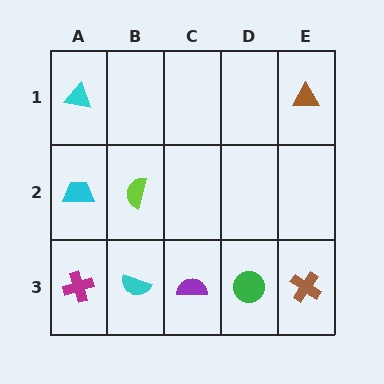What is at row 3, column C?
A purple semicircle.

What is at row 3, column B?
A cyan semicircle.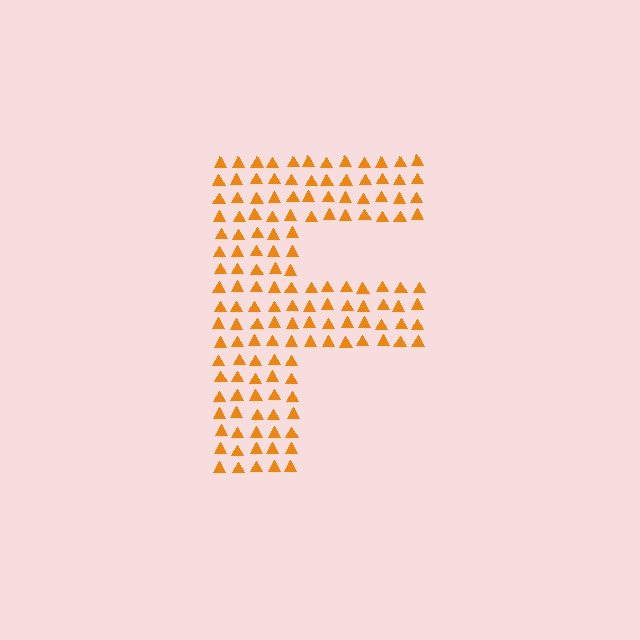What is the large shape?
The large shape is the letter F.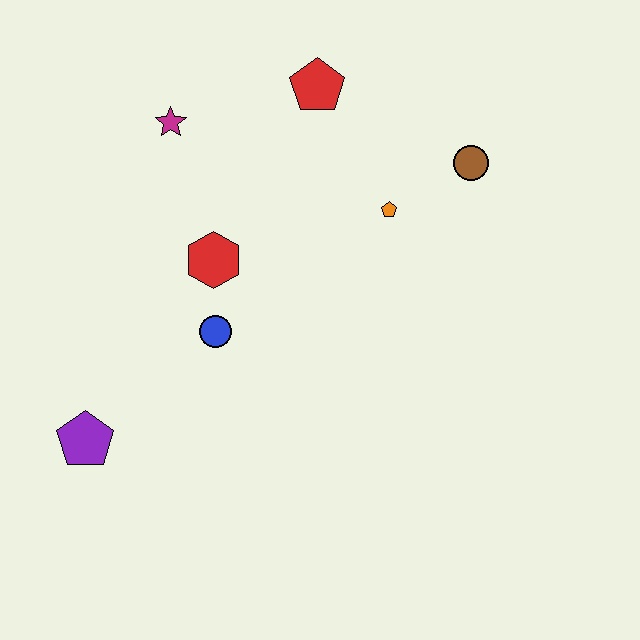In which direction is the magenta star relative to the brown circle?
The magenta star is to the left of the brown circle.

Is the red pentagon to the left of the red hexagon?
No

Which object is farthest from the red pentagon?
The purple pentagon is farthest from the red pentagon.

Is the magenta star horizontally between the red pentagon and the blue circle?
No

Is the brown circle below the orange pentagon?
No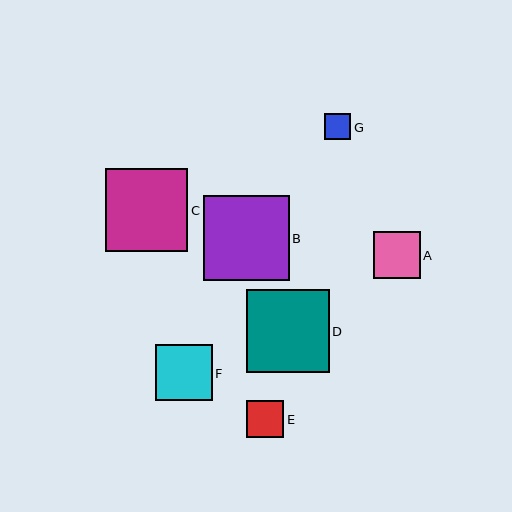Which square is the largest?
Square B is the largest with a size of approximately 85 pixels.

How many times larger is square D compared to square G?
Square D is approximately 3.2 times the size of square G.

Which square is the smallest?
Square G is the smallest with a size of approximately 26 pixels.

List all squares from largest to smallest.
From largest to smallest: B, D, C, F, A, E, G.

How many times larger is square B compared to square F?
Square B is approximately 1.5 times the size of square F.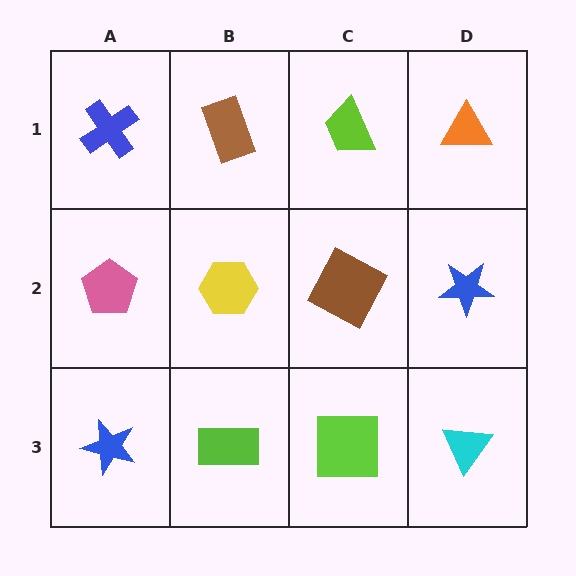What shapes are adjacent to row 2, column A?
A blue cross (row 1, column A), a blue star (row 3, column A), a yellow hexagon (row 2, column B).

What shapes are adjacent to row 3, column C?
A brown square (row 2, column C), a lime rectangle (row 3, column B), a cyan triangle (row 3, column D).